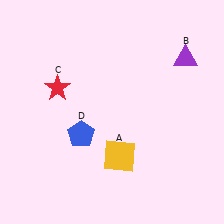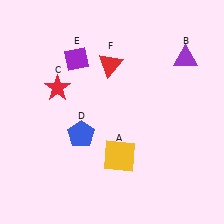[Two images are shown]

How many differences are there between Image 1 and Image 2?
There are 2 differences between the two images.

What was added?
A purple diamond (E), a red triangle (F) were added in Image 2.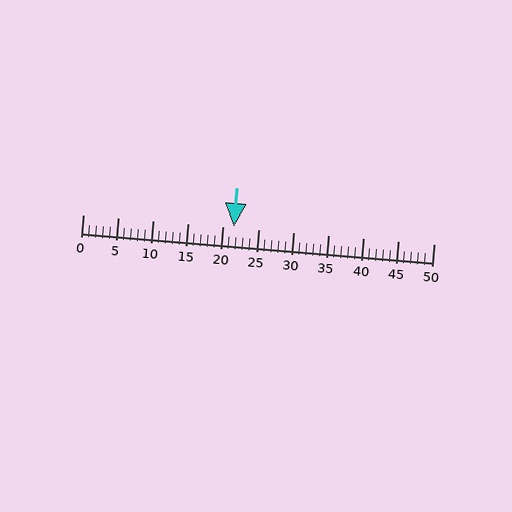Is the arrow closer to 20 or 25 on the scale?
The arrow is closer to 20.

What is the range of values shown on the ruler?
The ruler shows values from 0 to 50.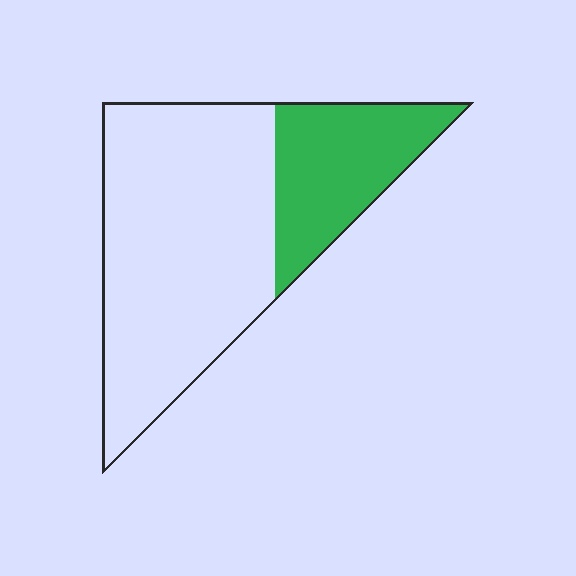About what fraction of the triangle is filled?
About one quarter (1/4).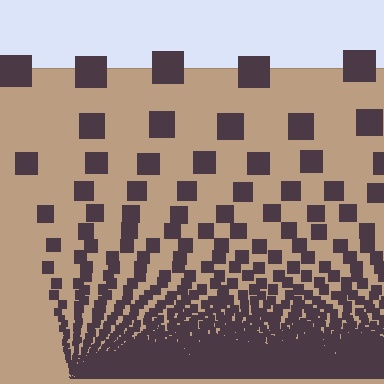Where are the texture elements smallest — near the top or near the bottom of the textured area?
Near the bottom.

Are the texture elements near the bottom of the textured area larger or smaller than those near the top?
Smaller. The gradient is inverted — elements near the bottom are smaller and denser.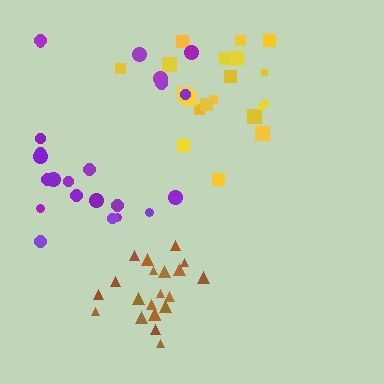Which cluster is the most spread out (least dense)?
Purple.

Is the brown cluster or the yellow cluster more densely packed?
Brown.